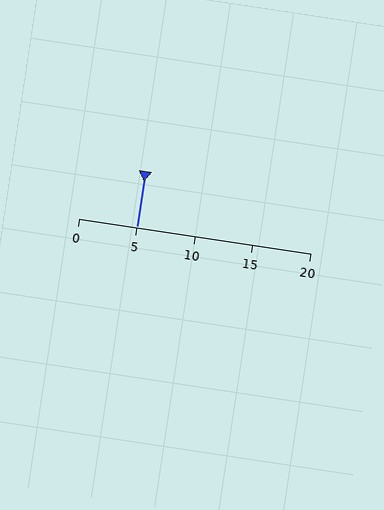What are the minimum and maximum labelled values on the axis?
The axis runs from 0 to 20.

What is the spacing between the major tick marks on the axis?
The major ticks are spaced 5 apart.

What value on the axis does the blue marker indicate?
The marker indicates approximately 5.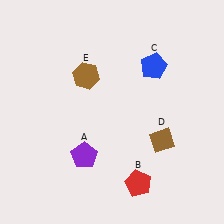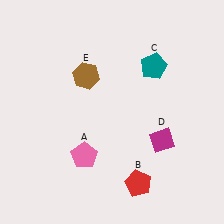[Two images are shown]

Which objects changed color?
A changed from purple to pink. C changed from blue to teal. D changed from brown to magenta.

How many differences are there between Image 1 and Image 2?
There are 3 differences between the two images.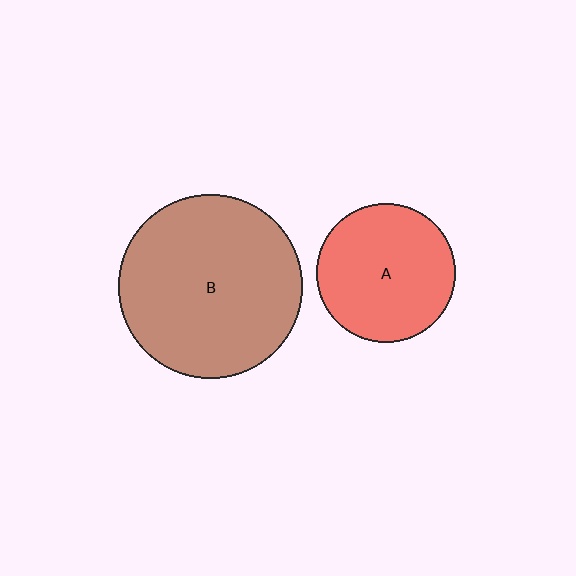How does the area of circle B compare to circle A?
Approximately 1.7 times.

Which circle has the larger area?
Circle B (brown).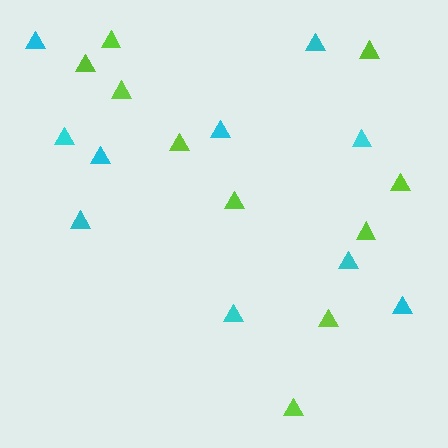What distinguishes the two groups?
There are 2 groups: one group of lime triangles (10) and one group of cyan triangles (10).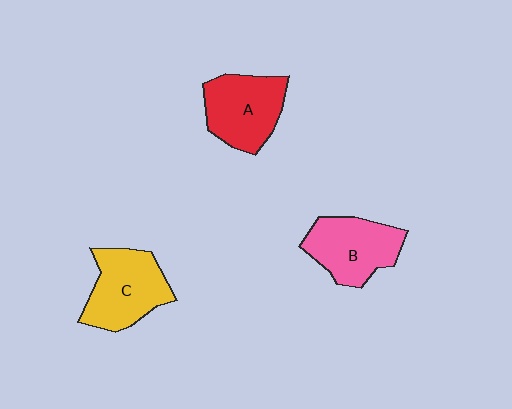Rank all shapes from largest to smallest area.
From largest to smallest: C (yellow), A (red), B (pink).